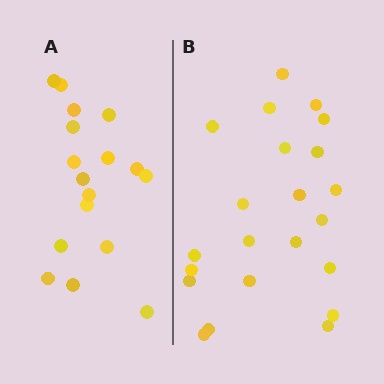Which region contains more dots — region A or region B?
Region B (the right region) has more dots.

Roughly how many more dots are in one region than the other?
Region B has about 5 more dots than region A.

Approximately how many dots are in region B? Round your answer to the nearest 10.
About 20 dots. (The exact count is 22, which rounds to 20.)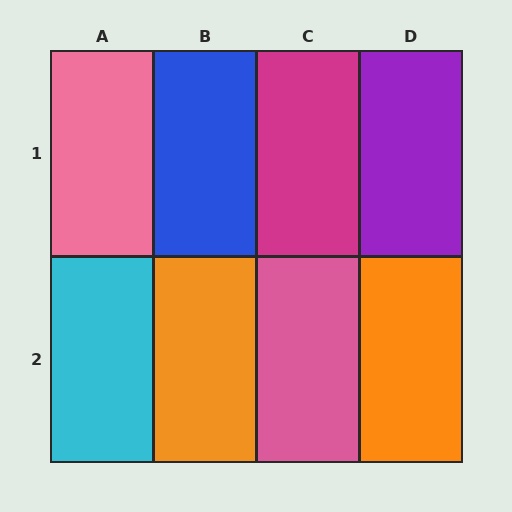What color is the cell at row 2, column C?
Pink.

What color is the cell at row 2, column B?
Orange.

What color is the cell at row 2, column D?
Orange.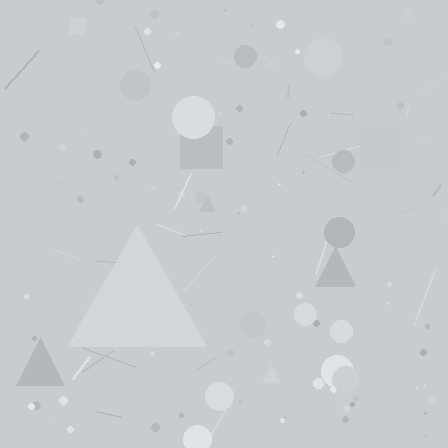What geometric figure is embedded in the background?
A triangle is embedded in the background.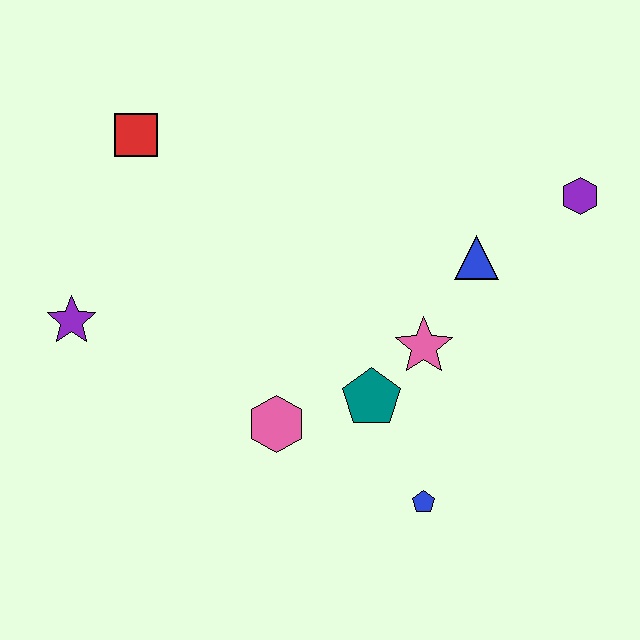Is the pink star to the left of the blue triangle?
Yes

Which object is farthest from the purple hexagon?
The purple star is farthest from the purple hexagon.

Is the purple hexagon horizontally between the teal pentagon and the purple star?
No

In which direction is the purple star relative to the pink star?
The purple star is to the left of the pink star.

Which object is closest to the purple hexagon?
The blue triangle is closest to the purple hexagon.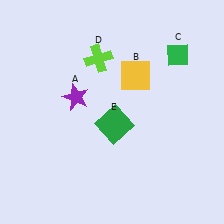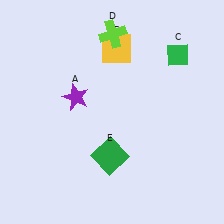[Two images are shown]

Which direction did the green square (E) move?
The green square (E) moved down.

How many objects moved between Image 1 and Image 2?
3 objects moved between the two images.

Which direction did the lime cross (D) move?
The lime cross (D) moved up.